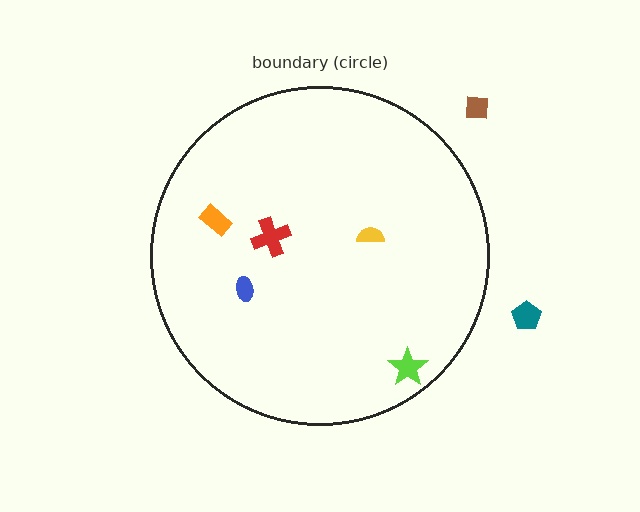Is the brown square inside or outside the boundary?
Outside.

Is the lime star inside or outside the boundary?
Inside.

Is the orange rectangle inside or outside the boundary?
Inside.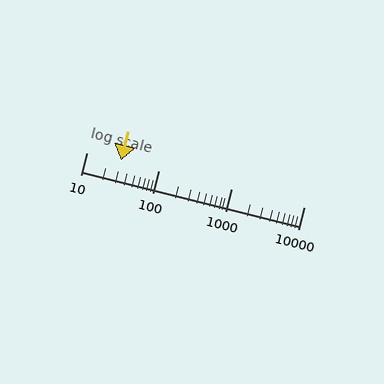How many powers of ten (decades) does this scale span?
The scale spans 3 decades, from 10 to 10000.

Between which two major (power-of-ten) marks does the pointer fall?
The pointer is between 10 and 100.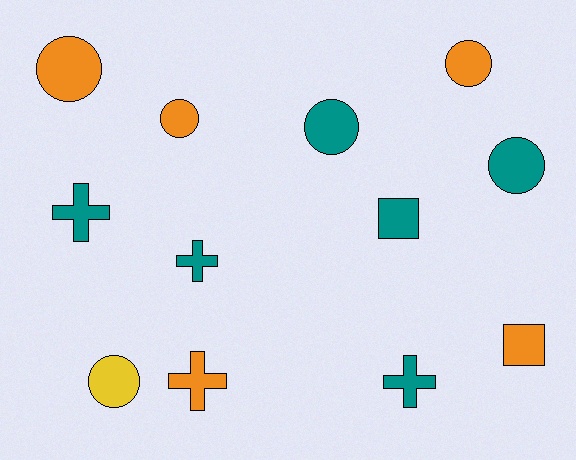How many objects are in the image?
There are 12 objects.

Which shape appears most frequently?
Circle, with 6 objects.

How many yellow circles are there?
There is 1 yellow circle.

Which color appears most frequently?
Teal, with 6 objects.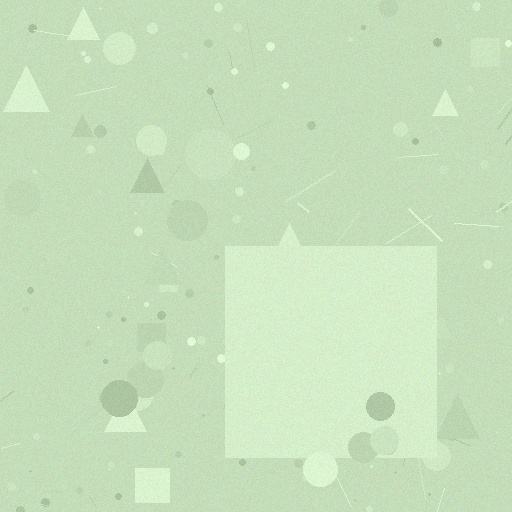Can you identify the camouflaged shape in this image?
The camouflaged shape is a square.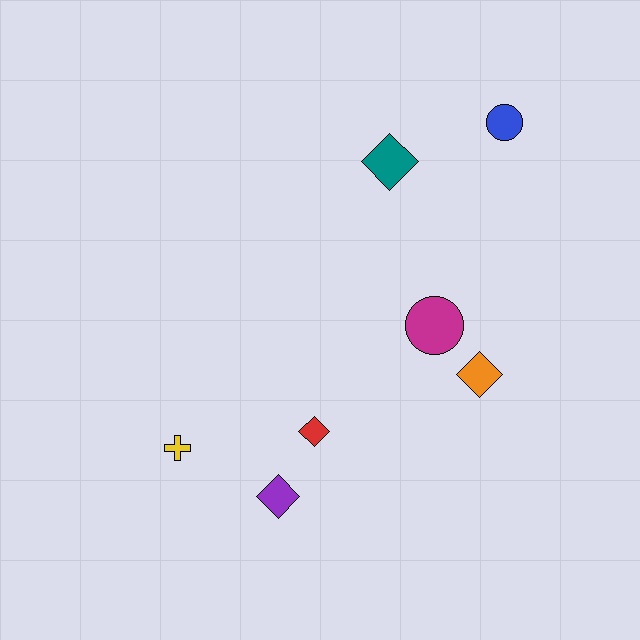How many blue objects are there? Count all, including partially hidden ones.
There is 1 blue object.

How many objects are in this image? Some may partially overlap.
There are 7 objects.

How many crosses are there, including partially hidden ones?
There is 1 cross.